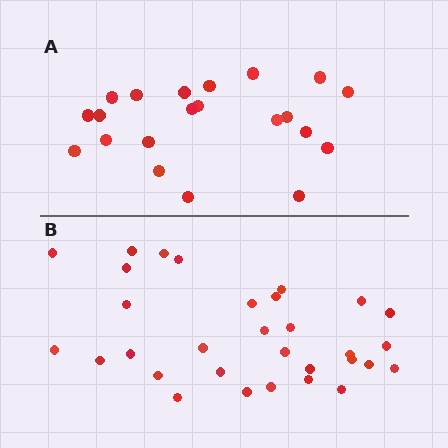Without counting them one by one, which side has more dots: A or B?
Region B (the bottom region) has more dots.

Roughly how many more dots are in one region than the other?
Region B has roughly 10 or so more dots than region A.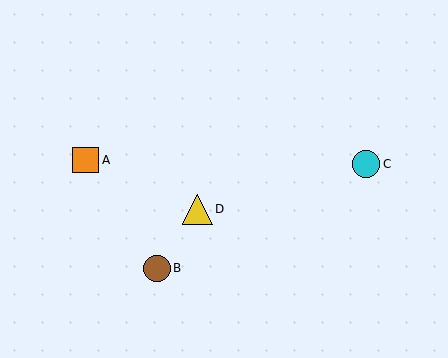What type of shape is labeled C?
Shape C is a cyan circle.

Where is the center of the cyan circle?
The center of the cyan circle is at (366, 164).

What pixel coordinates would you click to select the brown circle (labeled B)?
Click at (157, 268) to select the brown circle B.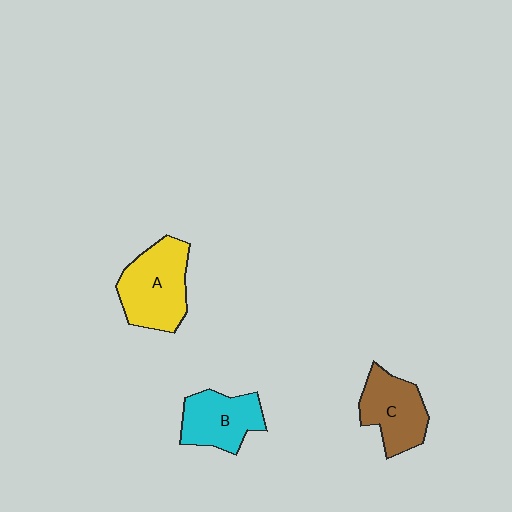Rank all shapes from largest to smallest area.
From largest to smallest: A (yellow), C (brown), B (cyan).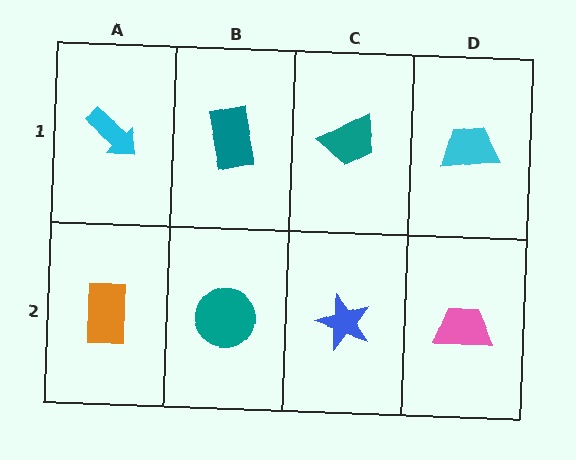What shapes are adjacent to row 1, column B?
A teal circle (row 2, column B), a cyan arrow (row 1, column A), a teal trapezoid (row 1, column C).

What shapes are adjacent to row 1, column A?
An orange rectangle (row 2, column A), a teal rectangle (row 1, column B).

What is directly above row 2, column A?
A cyan arrow.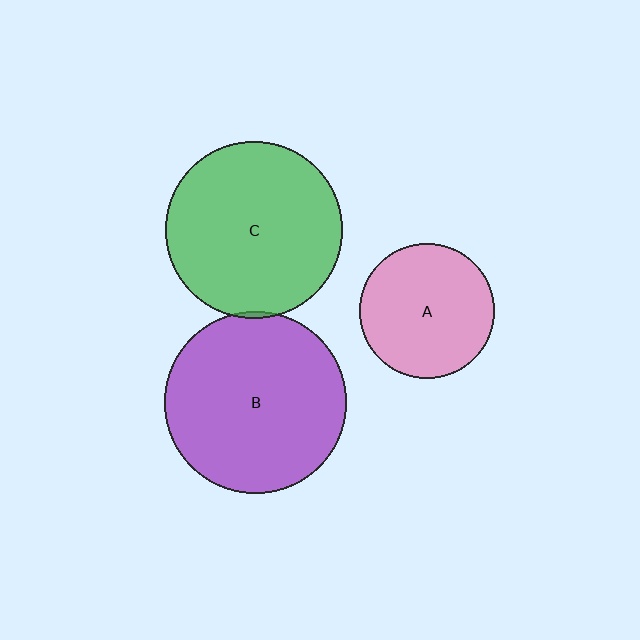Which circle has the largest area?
Circle B (purple).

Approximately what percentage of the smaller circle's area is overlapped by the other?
Approximately 5%.